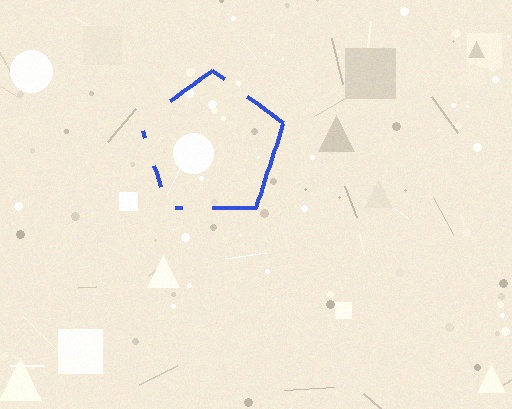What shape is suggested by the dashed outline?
The dashed outline suggests a pentagon.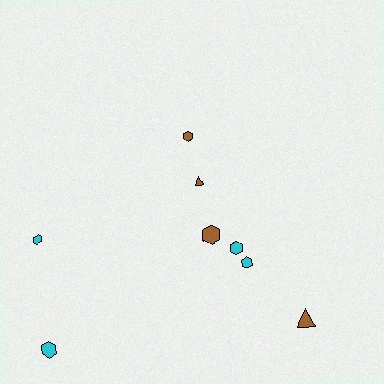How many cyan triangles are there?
There are no cyan triangles.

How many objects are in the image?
There are 8 objects.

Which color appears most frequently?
Cyan, with 4 objects.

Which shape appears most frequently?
Hexagon, with 6 objects.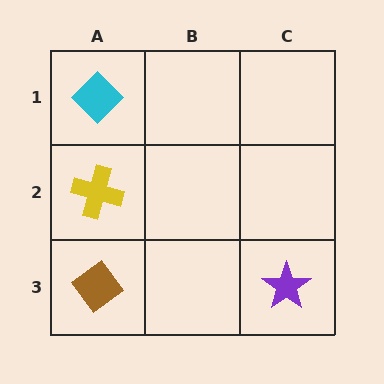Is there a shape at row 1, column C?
No, that cell is empty.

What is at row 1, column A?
A cyan diamond.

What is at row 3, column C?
A purple star.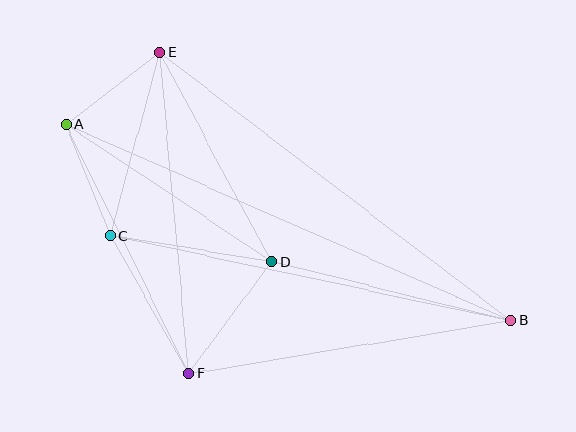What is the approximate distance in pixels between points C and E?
The distance between C and E is approximately 190 pixels.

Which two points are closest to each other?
Points A and E are closest to each other.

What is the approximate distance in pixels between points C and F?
The distance between C and F is approximately 159 pixels.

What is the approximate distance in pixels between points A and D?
The distance between A and D is approximately 248 pixels.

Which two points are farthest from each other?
Points A and B are farthest from each other.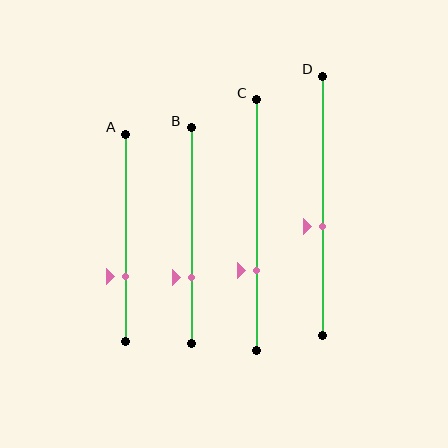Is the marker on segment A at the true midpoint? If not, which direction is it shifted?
No, the marker on segment A is shifted downward by about 18% of the segment length.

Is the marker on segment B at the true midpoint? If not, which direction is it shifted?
No, the marker on segment B is shifted downward by about 20% of the segment length.